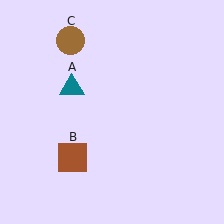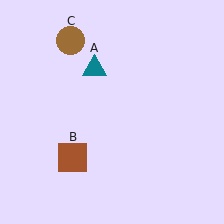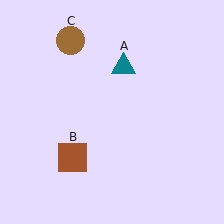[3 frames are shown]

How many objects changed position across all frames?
1 object changed position: teal triangle (object A).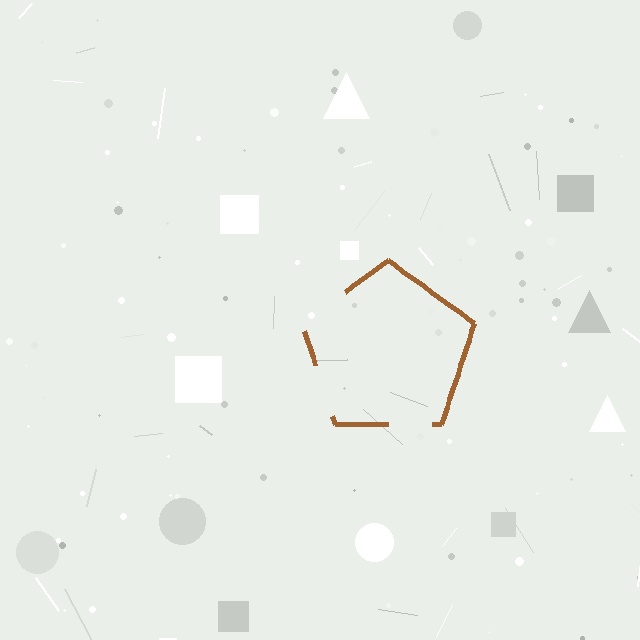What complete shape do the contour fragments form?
The contour fragments form a pentagon.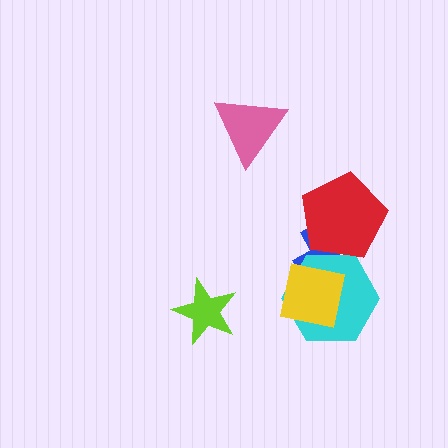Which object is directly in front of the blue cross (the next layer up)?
The cyan hexagon is directly in front of the blue cross.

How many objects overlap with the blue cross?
3 objects overlap with the blue cross.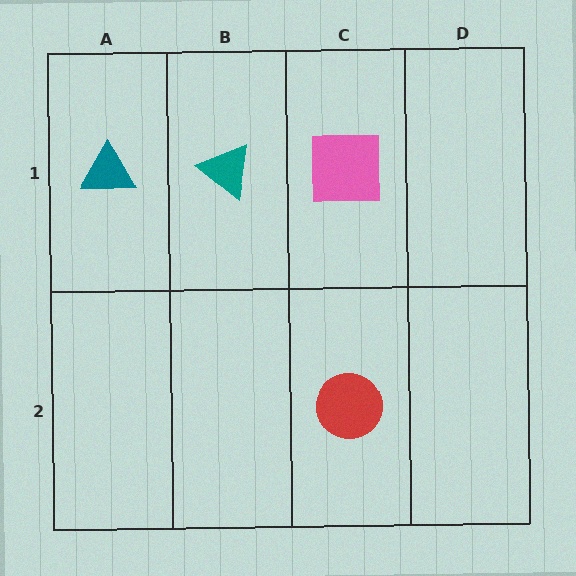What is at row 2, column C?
A red circle.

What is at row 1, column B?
A teal triangle.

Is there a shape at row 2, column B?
No, that cell is empty.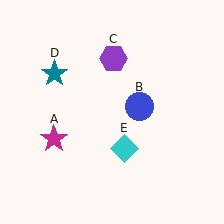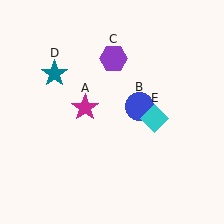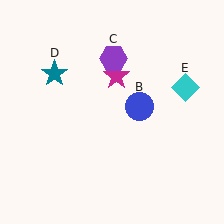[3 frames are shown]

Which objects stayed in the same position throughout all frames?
Blue circle (object B) and purple hexagon (object C) and teal star (object D) remained stationary.